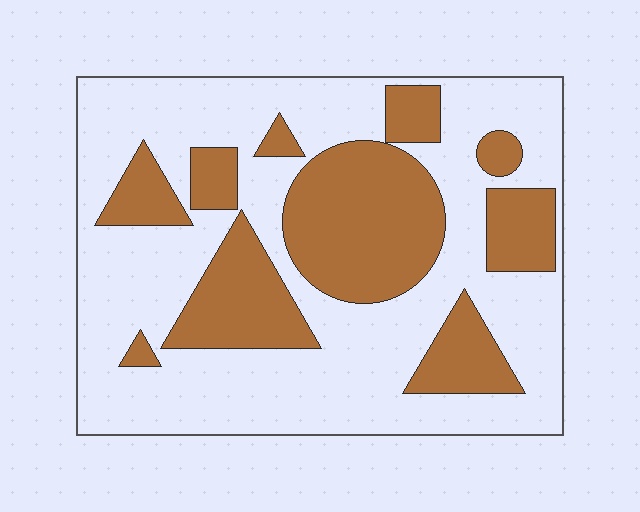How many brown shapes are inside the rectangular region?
10.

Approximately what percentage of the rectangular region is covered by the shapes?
Approximately 35%.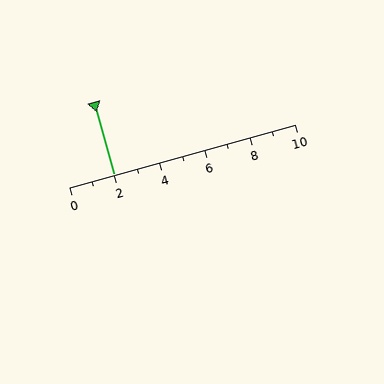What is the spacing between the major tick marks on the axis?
The major ticks are spaced 2 apart.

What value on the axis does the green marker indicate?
The marker indicates approximately 2.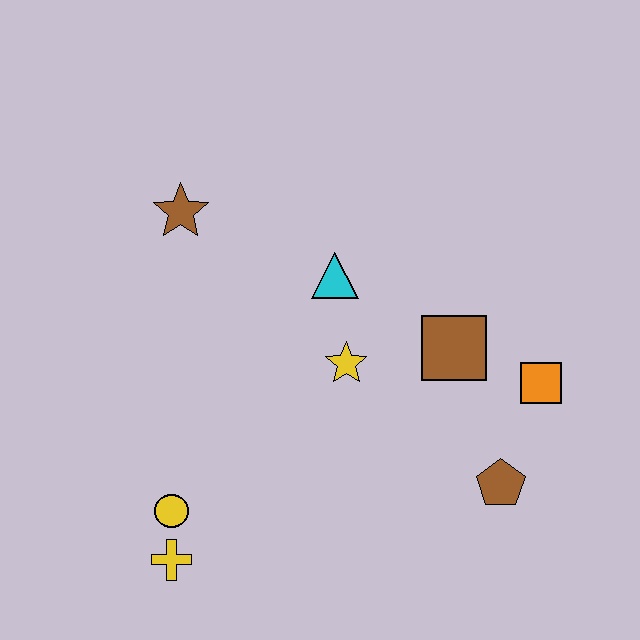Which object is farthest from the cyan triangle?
The yellow cross is farthest from the cyan triangle.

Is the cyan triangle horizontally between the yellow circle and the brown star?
No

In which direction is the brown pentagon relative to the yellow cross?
The brown pentagon is to the right of the yellow cross.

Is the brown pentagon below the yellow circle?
No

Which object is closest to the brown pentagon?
The orange square is closest to the brown pentagon.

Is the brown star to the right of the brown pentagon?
No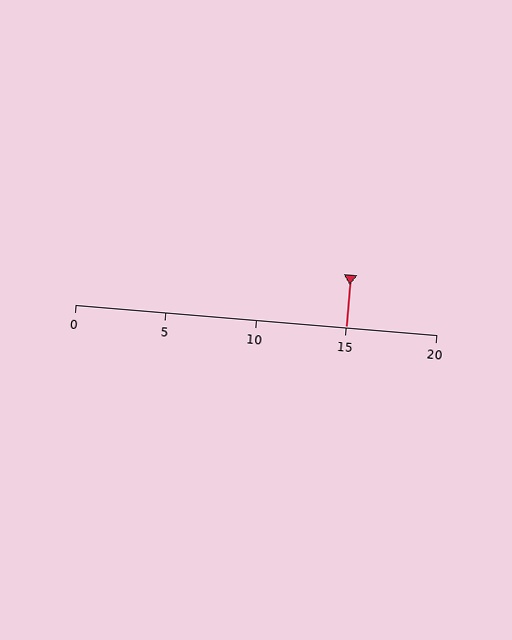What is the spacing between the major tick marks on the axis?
The major ticks are spaced 5 apart.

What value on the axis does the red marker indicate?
The marker indicates approximately 15.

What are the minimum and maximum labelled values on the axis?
The axis runs from 0 to 20.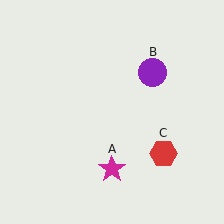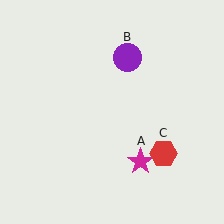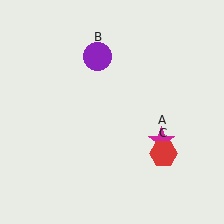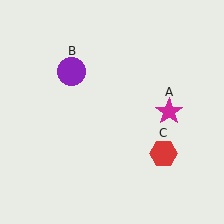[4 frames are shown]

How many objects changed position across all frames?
2 objects changed position: magenta star (object A), purple circle (object B).